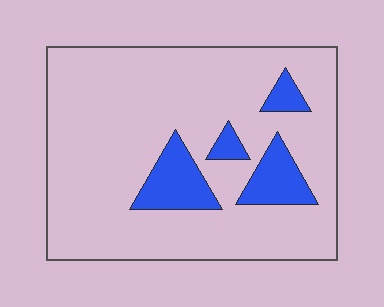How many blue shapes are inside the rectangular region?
4.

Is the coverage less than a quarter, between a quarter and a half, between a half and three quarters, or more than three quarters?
Less than a quarter.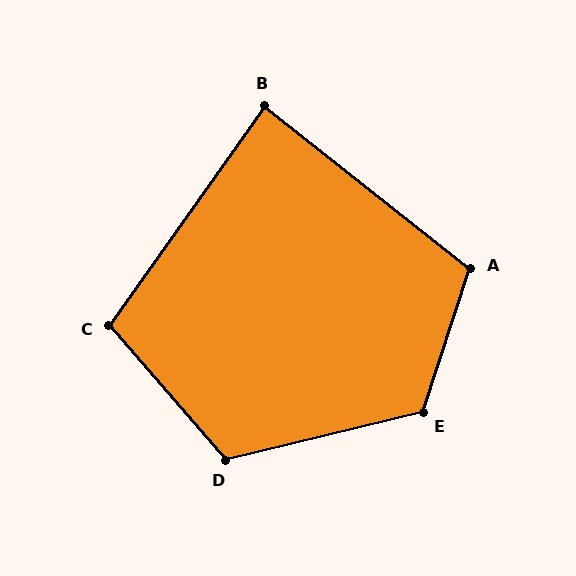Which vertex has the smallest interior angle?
B, at approximately 87 degrees.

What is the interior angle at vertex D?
Approximately 117 degrees (obtuse).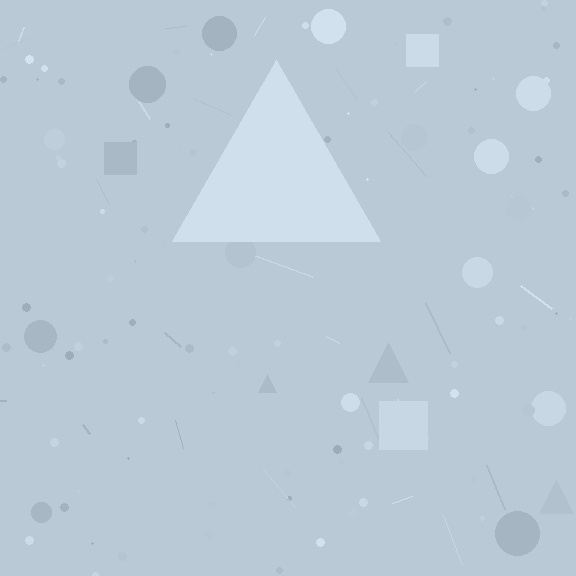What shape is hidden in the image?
A triangle is hidden in the image.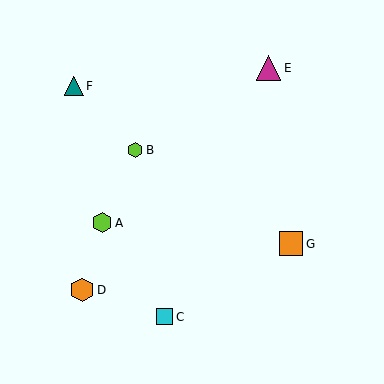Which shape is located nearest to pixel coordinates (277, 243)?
The orange square (labeled G) at (291, 244) is nearest to that location.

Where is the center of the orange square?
The center of the orange square is at (291, 244).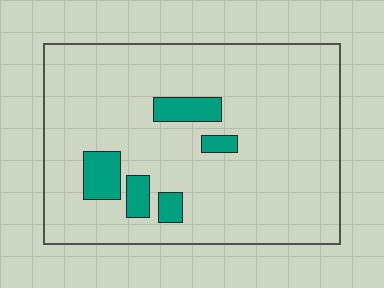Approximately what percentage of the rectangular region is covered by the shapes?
Approximately 10%.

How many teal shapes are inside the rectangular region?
5.